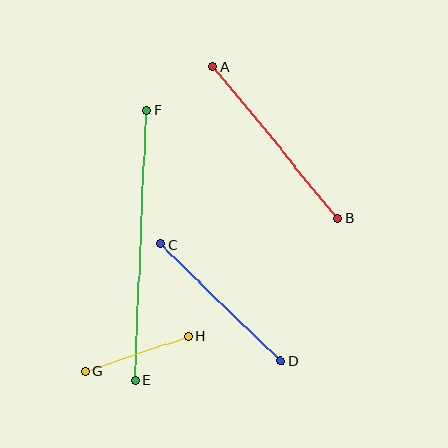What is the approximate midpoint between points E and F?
The midpoint is at approximately (141, 245) pixels.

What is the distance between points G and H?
The distance is approximately 109 pixels.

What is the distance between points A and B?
The distance is approximately 196 pixels.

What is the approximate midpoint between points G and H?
The midpoint is at approximately (137, 354) pixels.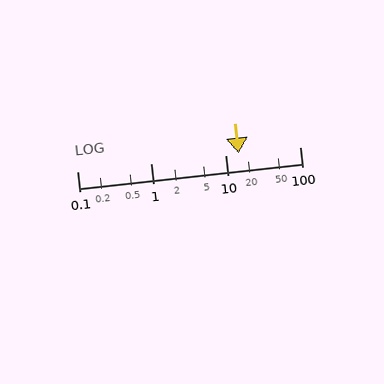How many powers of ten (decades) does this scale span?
The scale spans 3 decades, from 0.1 to 100.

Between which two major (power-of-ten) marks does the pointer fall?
The pointer is between 10 and 100.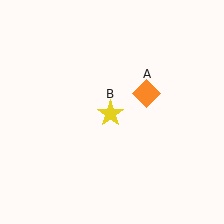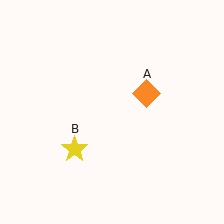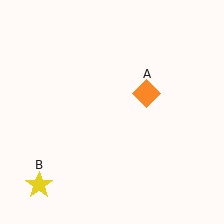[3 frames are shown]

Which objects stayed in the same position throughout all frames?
Orange diamond (object A) remained stationary.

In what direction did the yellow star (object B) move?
The yellow star (object B) moved down and to the left.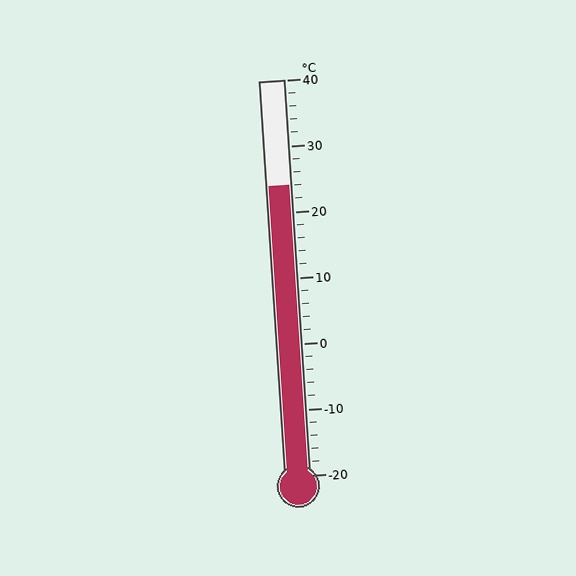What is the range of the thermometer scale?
The thermometer scale ranges from -20°C to 40°C.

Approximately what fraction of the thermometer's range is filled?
The thermometer is filled to approximately 75% of its range.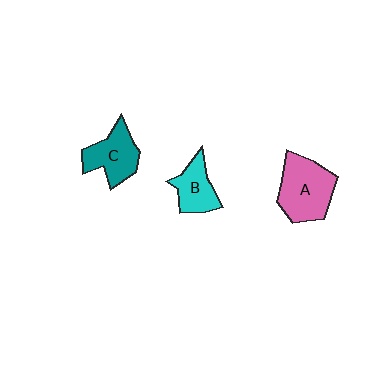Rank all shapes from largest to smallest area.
From largest to smallest: A (pink), C (teal), B (cyan).